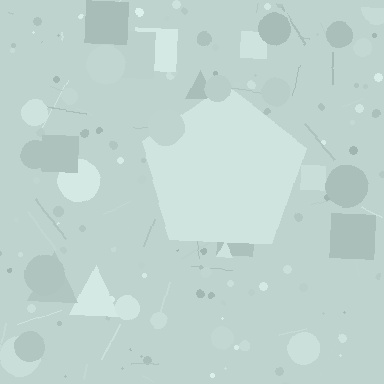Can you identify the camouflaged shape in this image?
The camouflaged shape is a pentagon.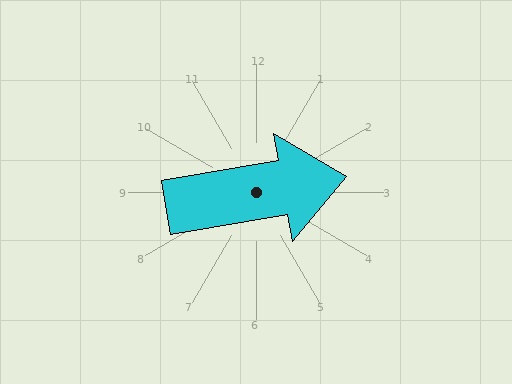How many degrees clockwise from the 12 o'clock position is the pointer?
Approximately 80 degrees.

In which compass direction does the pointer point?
East.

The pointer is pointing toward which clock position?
Roughly 3 o'clock.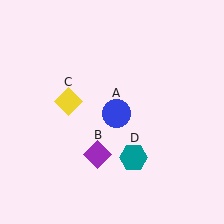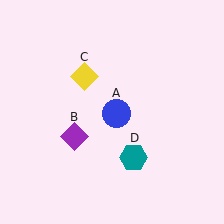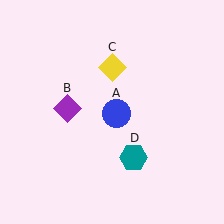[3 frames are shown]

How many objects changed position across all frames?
2 objects changed position: purple diamond (object B), yellow diamond (object C).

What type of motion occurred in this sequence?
The purple diamond (object B), yellow diamond (object C) rotated clockwise around the center of the scene.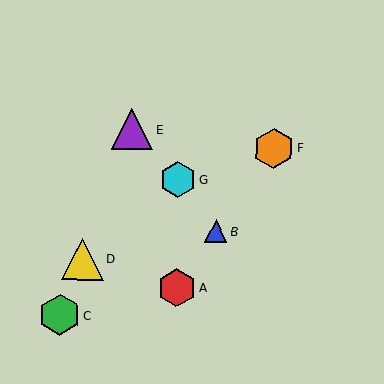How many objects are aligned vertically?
2 objects (A, G) are aligned vertically.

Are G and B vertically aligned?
No, G is at x≈178 and B is at x≈216.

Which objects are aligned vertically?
Objects A, G are aligned vertically.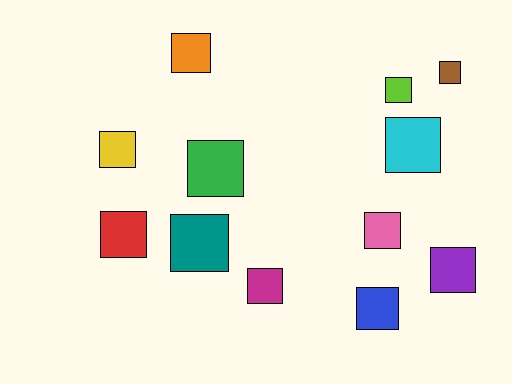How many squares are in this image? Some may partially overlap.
There are 12 squares.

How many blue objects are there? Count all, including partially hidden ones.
There is 1 blue object.